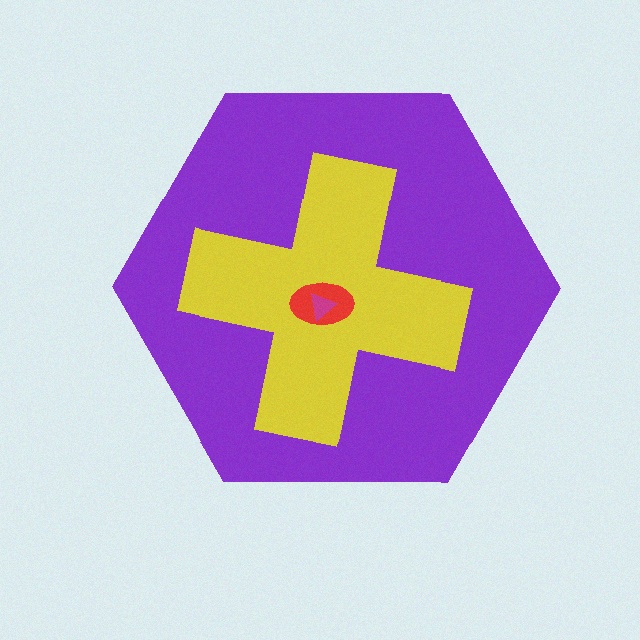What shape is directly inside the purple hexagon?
The yellow cross.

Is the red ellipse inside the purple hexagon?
Yes.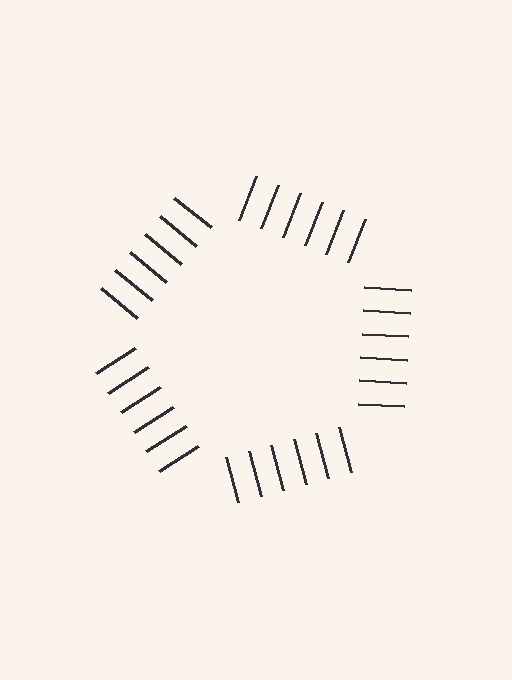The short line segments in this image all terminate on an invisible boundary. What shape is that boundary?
An illusory pentagon — the line segments terminate on its edges but no continuous stroke is drawn.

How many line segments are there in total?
30 — 6 along each of the 5 edges.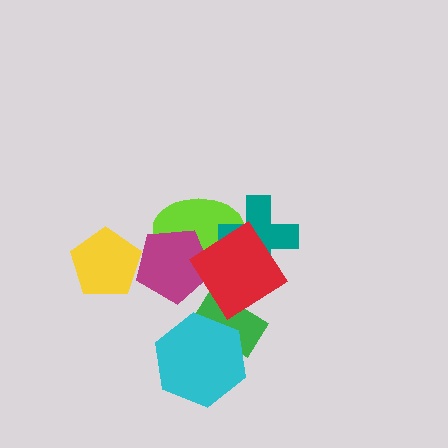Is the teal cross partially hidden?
Yes, it is partially covered by another shape.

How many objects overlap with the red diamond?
4 objects overlap with the red diamond.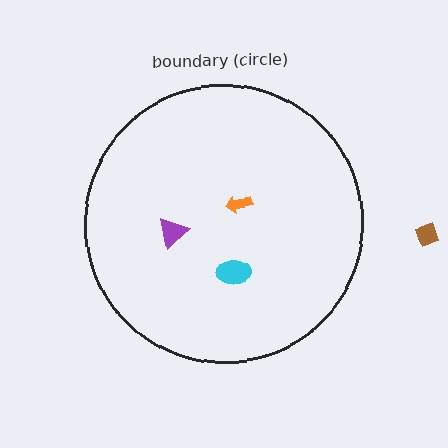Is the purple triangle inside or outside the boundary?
Inside.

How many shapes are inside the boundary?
3 inside, 1 outside.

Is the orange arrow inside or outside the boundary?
Inside.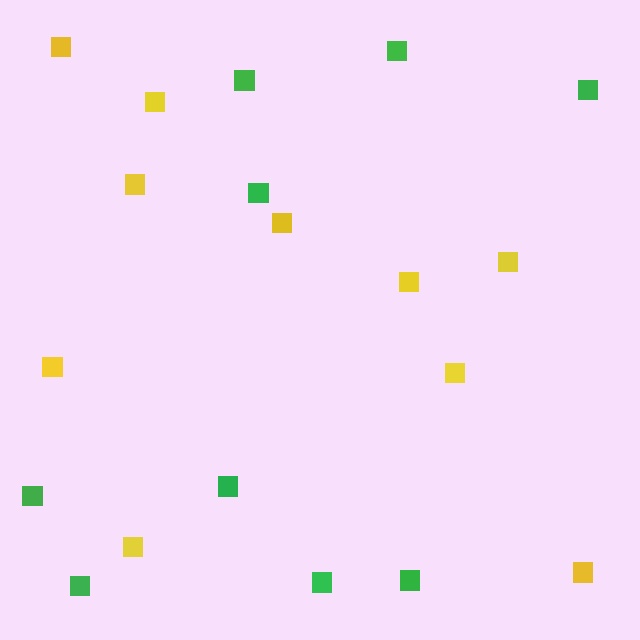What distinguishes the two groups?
There are 2 groups: one group of yellow squares (10) and one group of green squares (9).